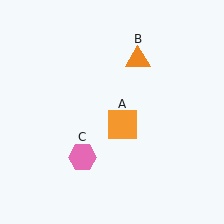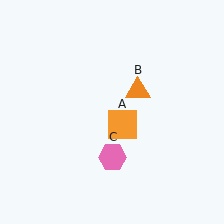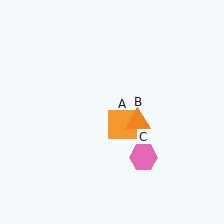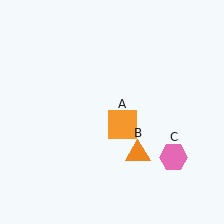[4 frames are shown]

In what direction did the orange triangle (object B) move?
The orange triangle (object B) moved down.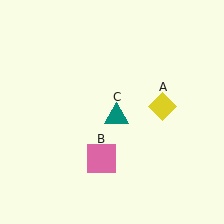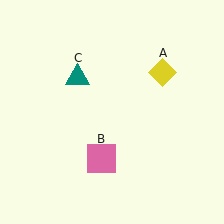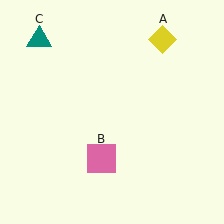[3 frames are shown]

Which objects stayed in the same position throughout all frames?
Pink square (object B) remained stationary.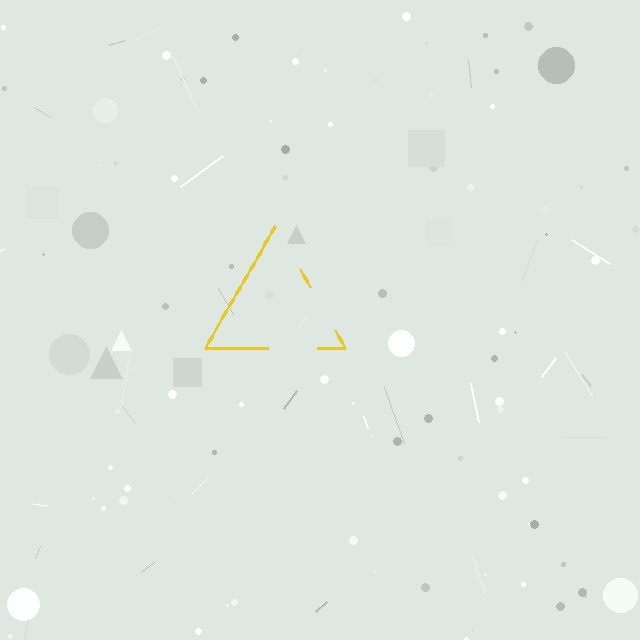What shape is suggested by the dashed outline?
The dashed outline suggests a triangle.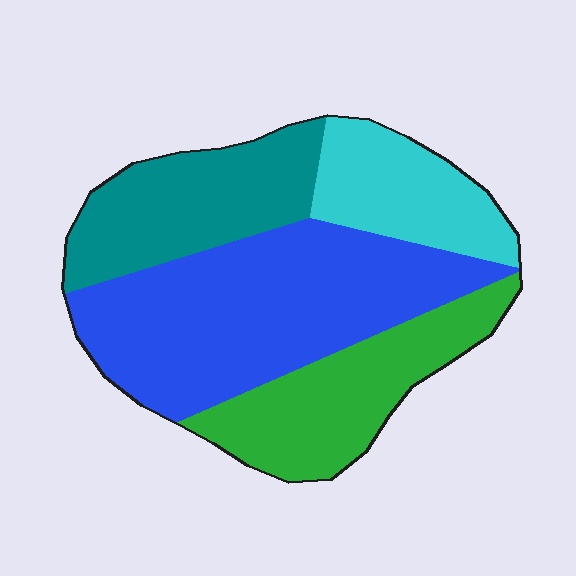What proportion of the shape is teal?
Teal takes up about one fifth (1/5) of the shape.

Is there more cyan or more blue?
Blue.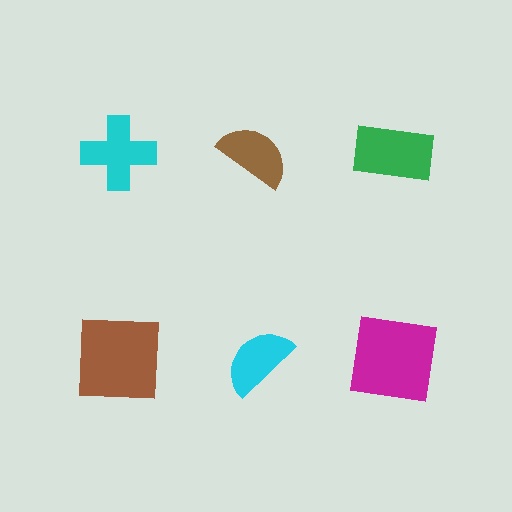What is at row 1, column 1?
A cyan cross.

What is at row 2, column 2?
A cyan semicircle.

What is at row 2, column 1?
A brown square.